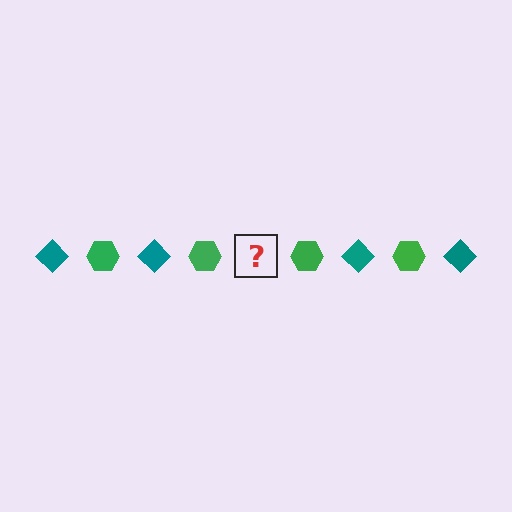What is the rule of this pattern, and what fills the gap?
The rule is that the pattern alternates between teal diamond and green hexagon. The gap should be filled with a teal diamond.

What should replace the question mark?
The question mark should be replaced with a teal diamond.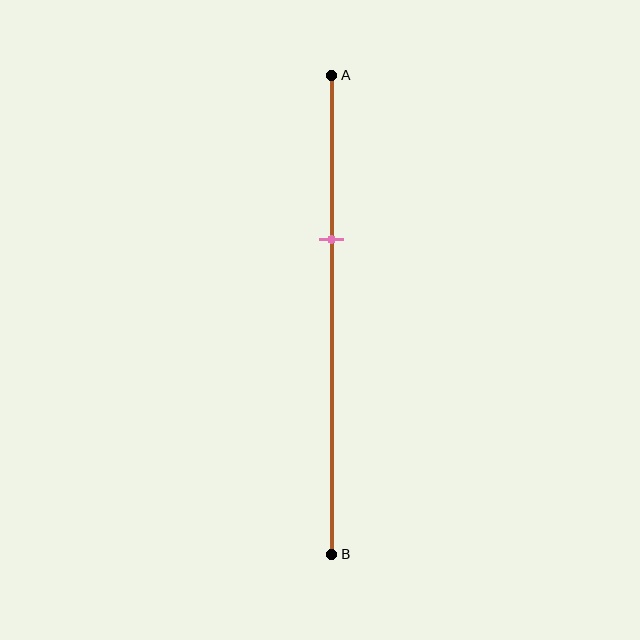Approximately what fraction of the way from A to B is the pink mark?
The pink mark is approximately 35% of the way from A to B.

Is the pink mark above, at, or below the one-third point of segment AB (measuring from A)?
The pink mark is approximately at the one-third point of segment AB.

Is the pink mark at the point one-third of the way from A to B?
Yes, the mark is approximately at the one-third point.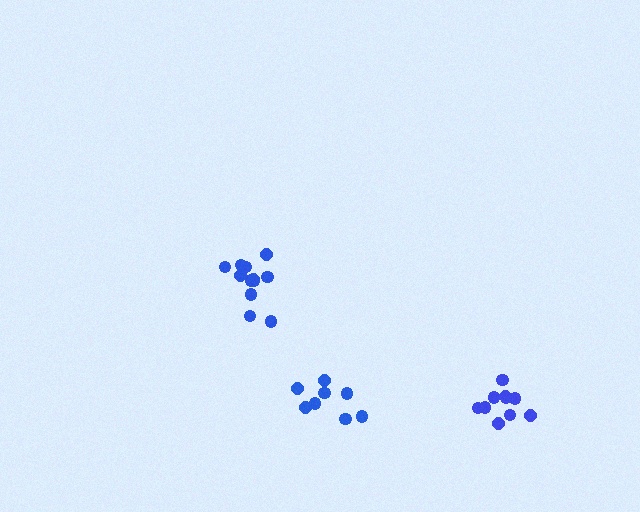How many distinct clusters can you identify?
There are 3 distinct clusters.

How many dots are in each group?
Group 1: 10 dots, Group 2: 12 dots, Group 3: 8 dots (30 total).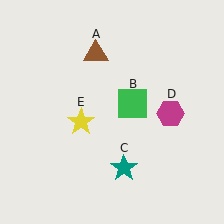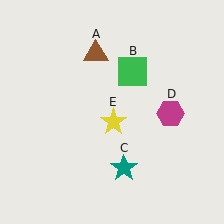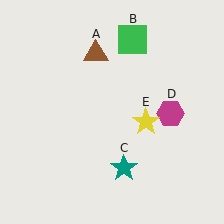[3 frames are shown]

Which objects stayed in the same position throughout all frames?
Brown triangle (object A) and teal star (object C) and magenta hexagon (object D) remained stationary.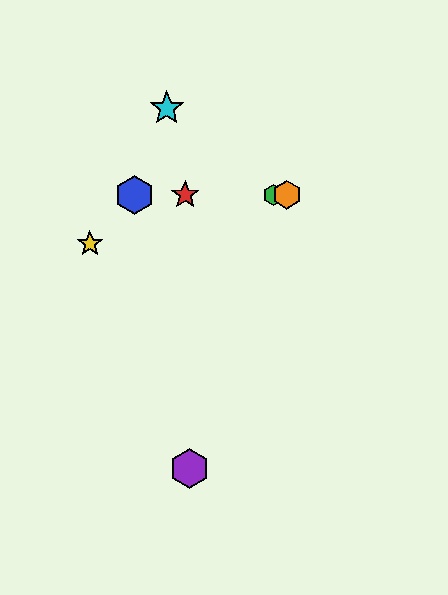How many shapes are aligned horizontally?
4 shapes (the red star, the blue hexagon, the green hexagon, the orange hexagon) are aligned horizontally.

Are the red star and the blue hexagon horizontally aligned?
Yes, both are at y≈195.